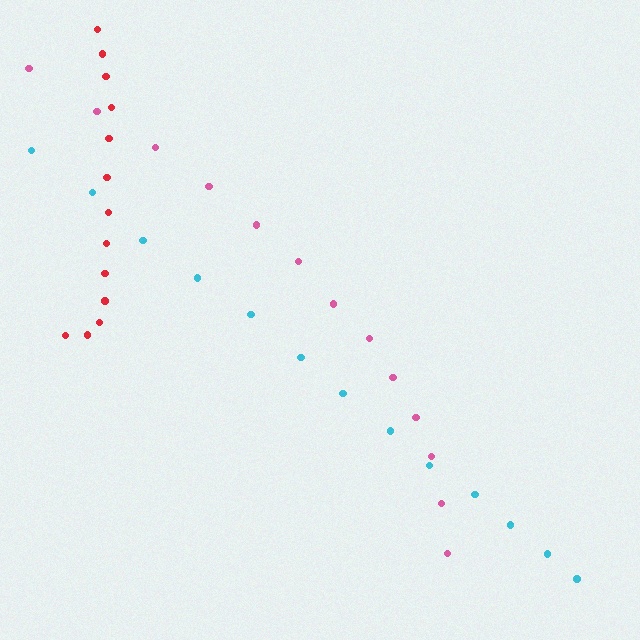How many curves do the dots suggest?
There are 3 distinct paths.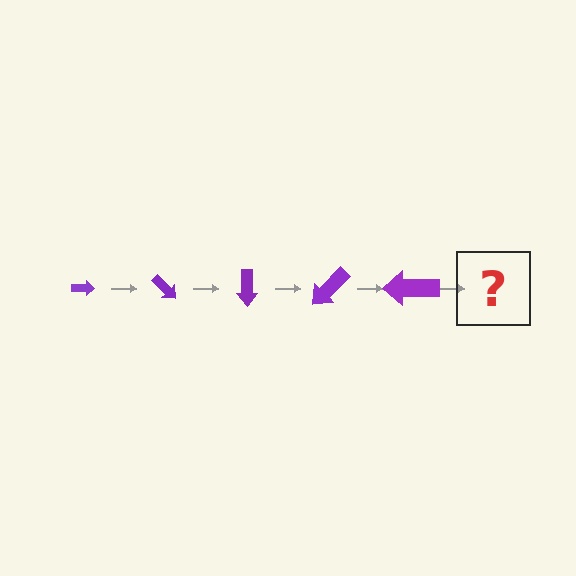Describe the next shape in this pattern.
It should be an arrow, larger than the previous one and rotated 225 degrees from the start.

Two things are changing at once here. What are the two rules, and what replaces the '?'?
The two rules are that the arrow grows larger each step and it rotates 45 degrees each step. The '?' should be an arrow, larger than the previous one and rotated 225 degrees from the start.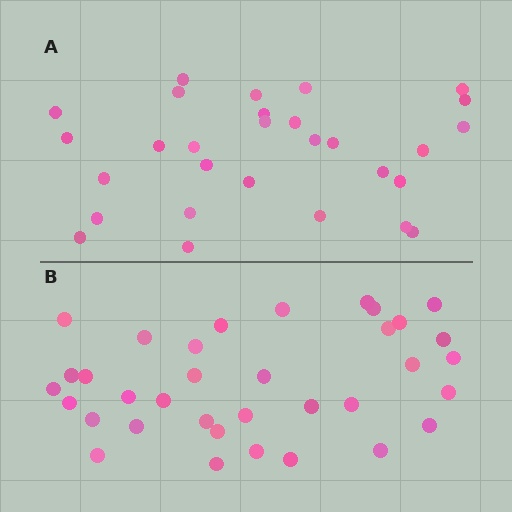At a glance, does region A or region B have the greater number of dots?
Region B (the bottom region) has more dots.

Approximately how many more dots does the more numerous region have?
Region B has about 6 more dots than region A.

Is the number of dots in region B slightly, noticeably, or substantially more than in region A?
Region B has only slightly more — the two regions are fairly close. The ratio is roughly 1.2 to 1.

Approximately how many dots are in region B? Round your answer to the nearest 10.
About 40 dots. (The exact count is 35, which rounds to 40.)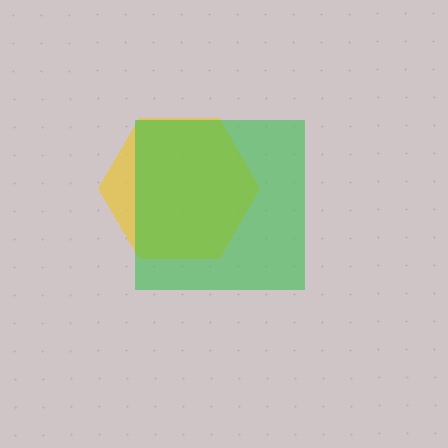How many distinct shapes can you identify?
There are 2 distinct shapes: a yellow hexagon, a green square.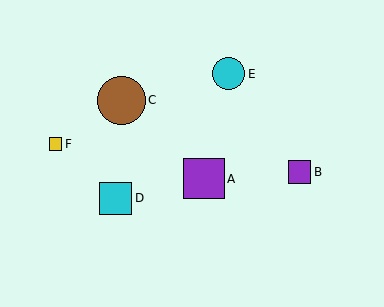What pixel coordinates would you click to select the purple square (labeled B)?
Click at (299, 172) to select the purple square B.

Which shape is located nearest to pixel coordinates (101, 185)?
The cyan square (labeled D) at (116, 198) is nearest to that location.